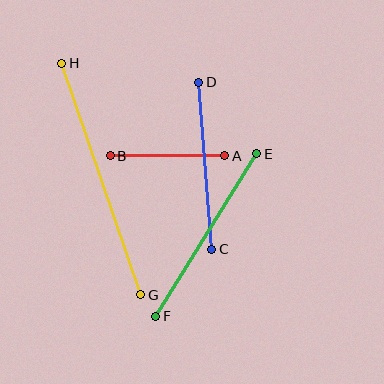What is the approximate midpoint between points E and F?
The midpoint is at approximately (206, 235) pixels.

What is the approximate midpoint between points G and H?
The midpoint is at approximately (101, 179) pixels.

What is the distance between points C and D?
The distance is approximately 168 pixels.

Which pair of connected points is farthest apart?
Points G and H are farthest apart.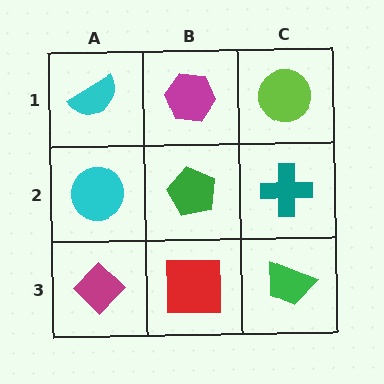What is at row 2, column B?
A green pentagon.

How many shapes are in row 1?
3 shapes.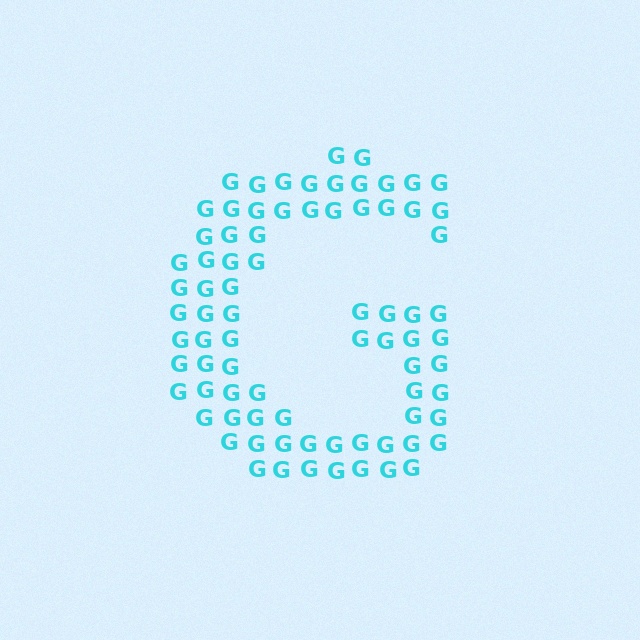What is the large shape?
The large shape is the letter G.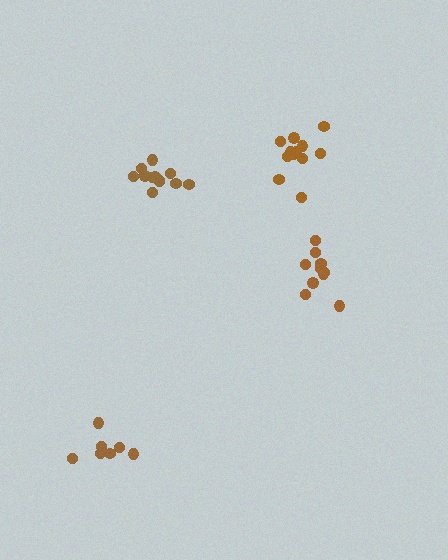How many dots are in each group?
Group 1: 12 dots, Group 2: 10 dots, Group 3: 7 dots, Group 4: 12 dots (41 total).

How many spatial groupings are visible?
There are 4 spatial groupings.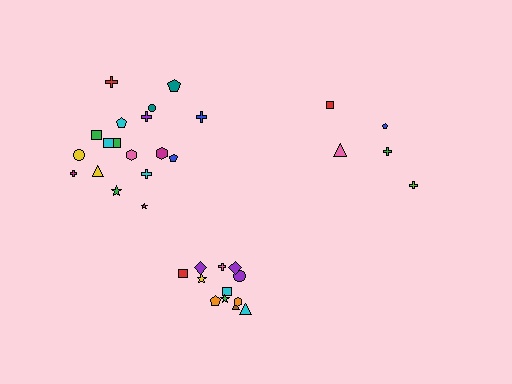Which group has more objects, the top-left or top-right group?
The top-left group.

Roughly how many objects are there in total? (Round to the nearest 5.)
Roughly 35 objects in total.